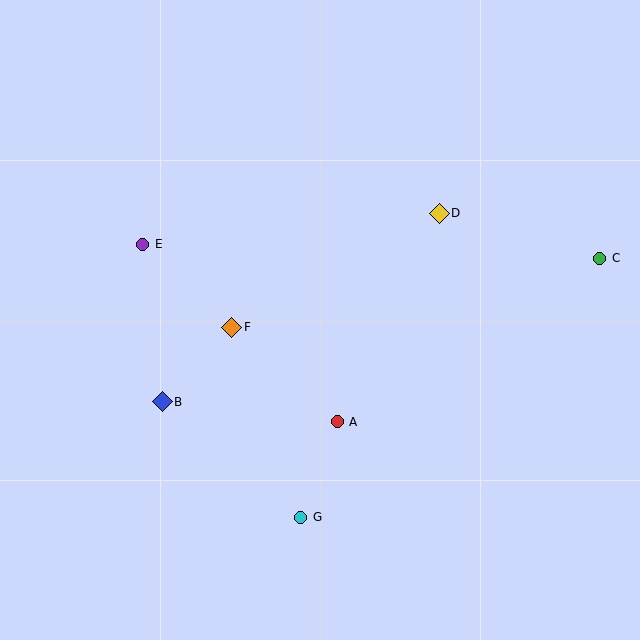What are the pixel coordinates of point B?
Point B is at (162, 402).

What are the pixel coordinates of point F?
Point F is at (232, 327).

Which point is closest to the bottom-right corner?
Point G is closest to the bottom-right corner.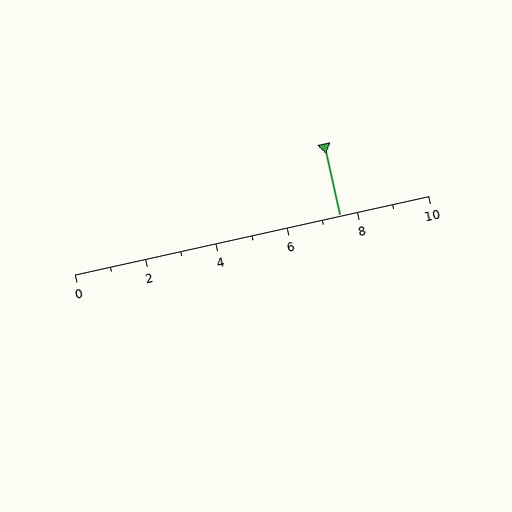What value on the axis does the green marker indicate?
The marker indicates approximately 7.5.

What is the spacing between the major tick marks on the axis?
The major ticks are spaced 2 apart.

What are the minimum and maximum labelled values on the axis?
The axis runs from 0 to 10.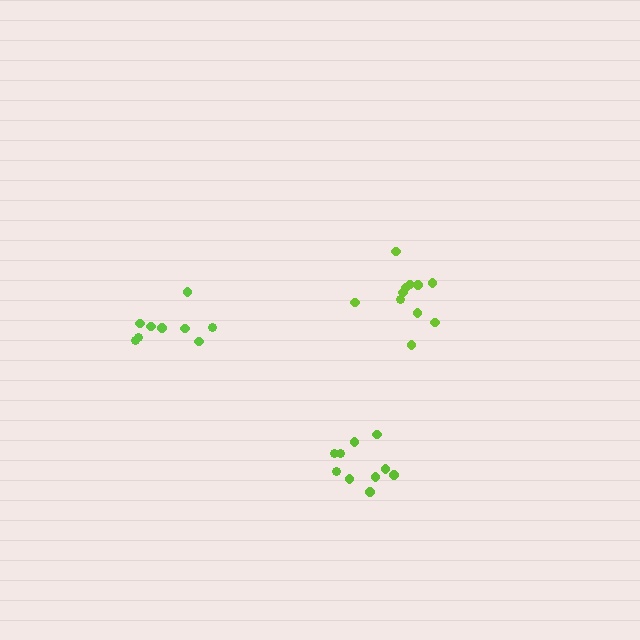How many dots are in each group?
Group 1: 9 dots, Group 2: 11 dots, Group 3: 10 dots (30 total).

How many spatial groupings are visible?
There are 3 spatial groupings.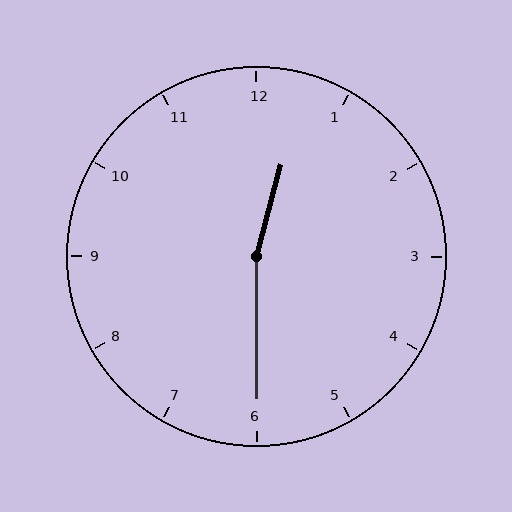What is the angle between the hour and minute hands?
Approximately 165 degrees.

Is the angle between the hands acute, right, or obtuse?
It is obtuse.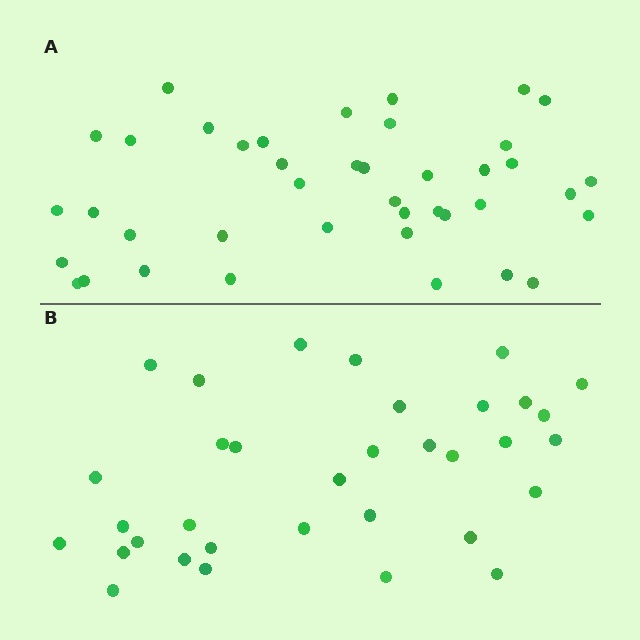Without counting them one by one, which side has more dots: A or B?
Region A (the top region) has more dots.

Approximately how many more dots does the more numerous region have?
Region A has roughly 8 or so more dots than region B.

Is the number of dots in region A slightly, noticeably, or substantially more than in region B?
Region A has only slightly more — the two regions are fairly close. The ratio is roughly 1.2 to 1.